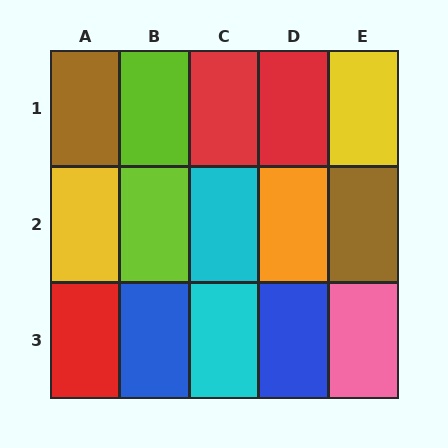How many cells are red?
3 cells are red.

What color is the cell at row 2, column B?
Lime.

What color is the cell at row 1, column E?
Yellow.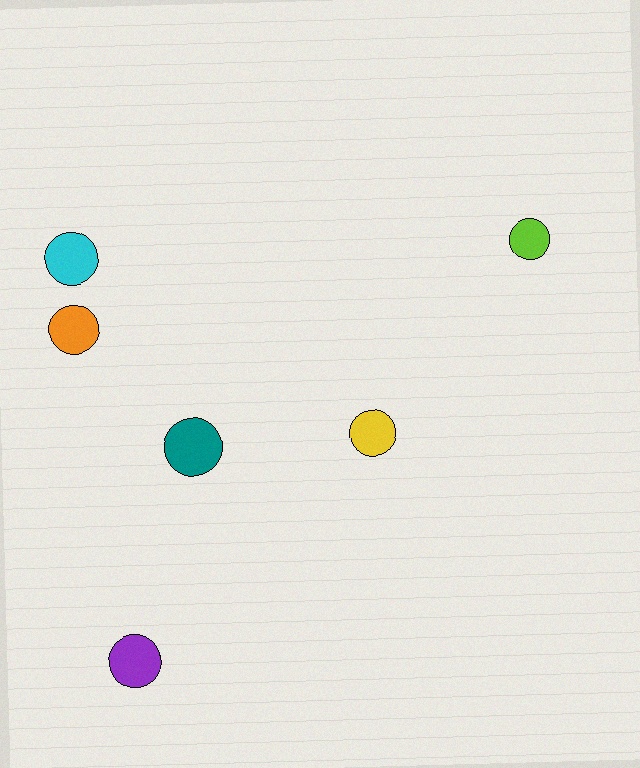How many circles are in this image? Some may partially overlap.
There are 6 circles.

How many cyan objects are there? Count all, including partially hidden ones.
There is 1 cyan object.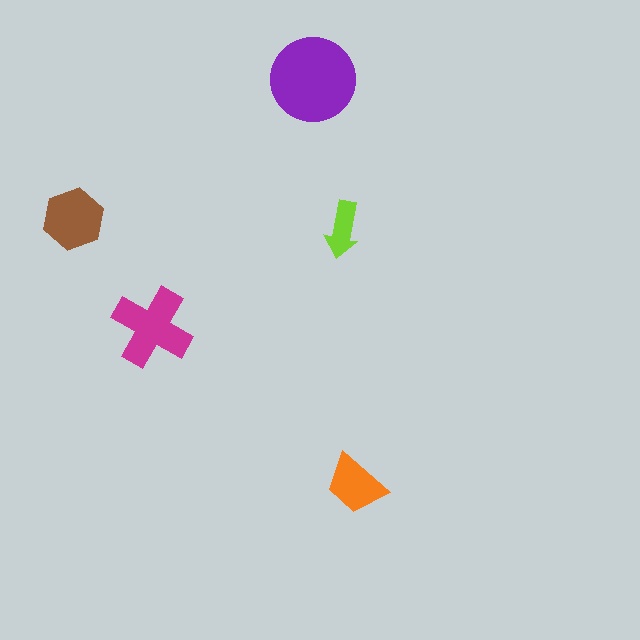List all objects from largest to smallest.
The purple circle, the magenta cross, the brown hexagon, the orange trapezoid, the lime arrow.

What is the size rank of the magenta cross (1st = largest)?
2nd.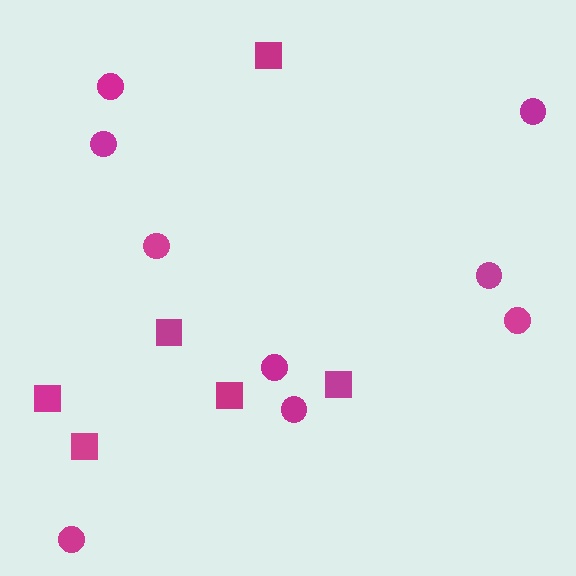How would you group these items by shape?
There are 2 groups: one group of circles (9) and one group of squares (6).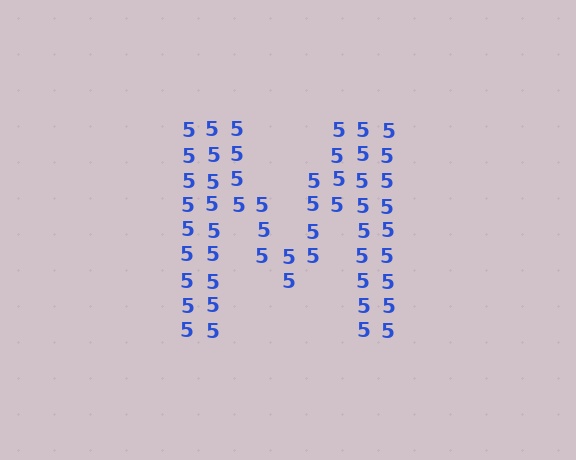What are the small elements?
The small elements are digit 5's.